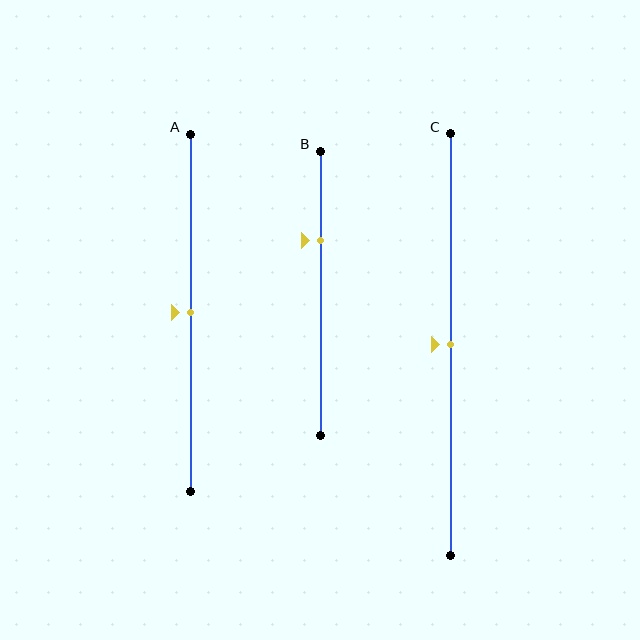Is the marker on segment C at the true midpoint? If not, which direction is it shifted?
Yes, the marker on segment C is at the true midpoint.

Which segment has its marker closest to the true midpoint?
Segment A has its marker closest to the true midpoint.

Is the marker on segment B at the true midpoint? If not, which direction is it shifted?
No, the marker on segment B is shifted upward by about 18% of the segment length.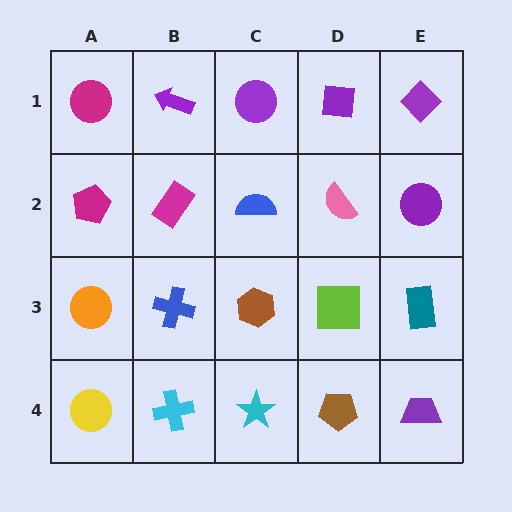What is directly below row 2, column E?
A teal rectangle.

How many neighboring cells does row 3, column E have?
3.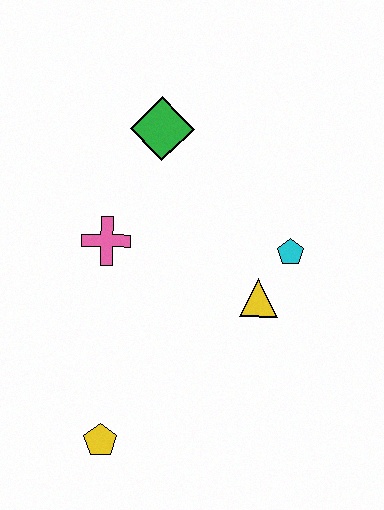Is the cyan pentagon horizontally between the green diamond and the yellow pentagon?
No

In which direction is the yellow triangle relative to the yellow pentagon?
The yellow triangle is to the right of the yellow pentagon.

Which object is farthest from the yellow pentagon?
The green diamond is farthest from the yellow pentagon.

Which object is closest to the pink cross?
The green diamond is closest to the pink cross.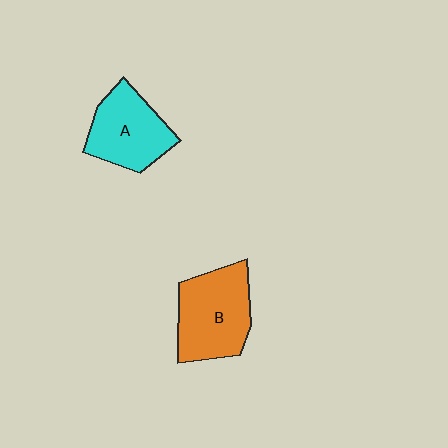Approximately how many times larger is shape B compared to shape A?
Approximately 1.2 times.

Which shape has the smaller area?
Shape A (cyan).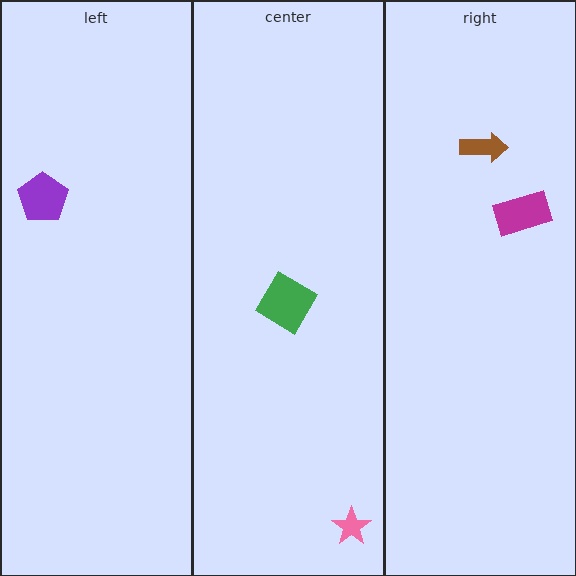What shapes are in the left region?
The purple pentagon.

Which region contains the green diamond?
The center region.